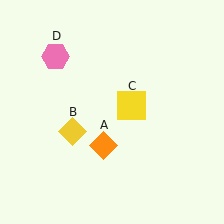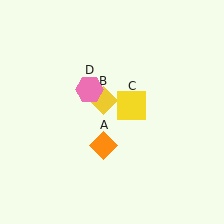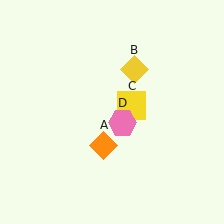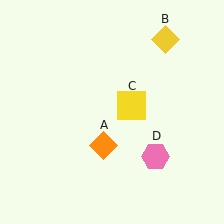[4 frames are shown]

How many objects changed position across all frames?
2 objects changed position: yellow diamond (object B), pink hexagon (object D).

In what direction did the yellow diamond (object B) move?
The yellow diamond (object B) moved up and to the right.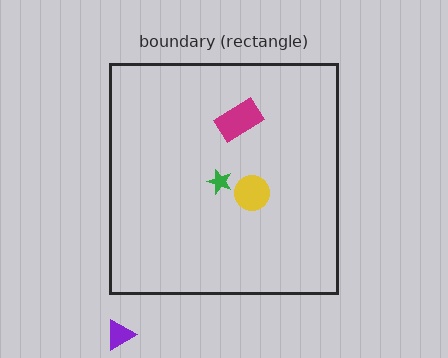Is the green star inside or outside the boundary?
Inside.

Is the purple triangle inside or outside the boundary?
Outside.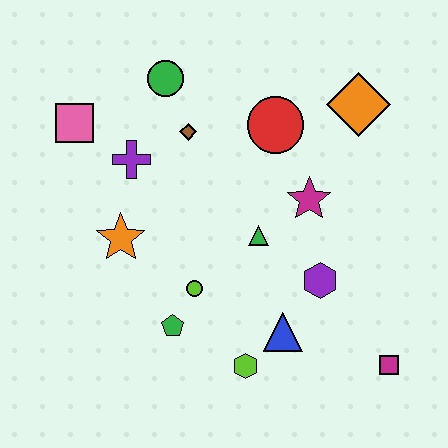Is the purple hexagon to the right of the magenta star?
Yes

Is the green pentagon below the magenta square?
No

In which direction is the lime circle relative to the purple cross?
The lime circle is below the purple cross.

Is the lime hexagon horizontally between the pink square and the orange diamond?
Yes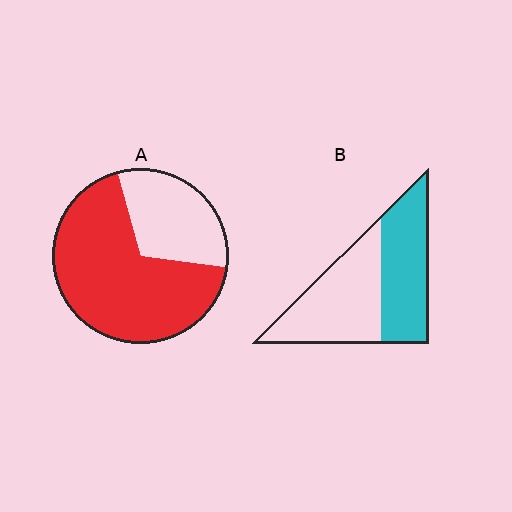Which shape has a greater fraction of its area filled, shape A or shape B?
Shape A.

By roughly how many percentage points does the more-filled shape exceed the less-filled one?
By roughly 20 percentage points (A over B).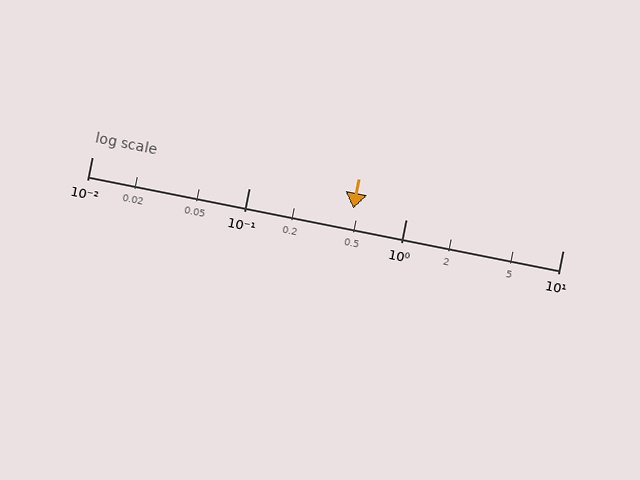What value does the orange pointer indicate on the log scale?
The pointer indicates approximately 0.46.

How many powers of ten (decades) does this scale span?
The scale spans 3 decades, from 0.01 to 10.